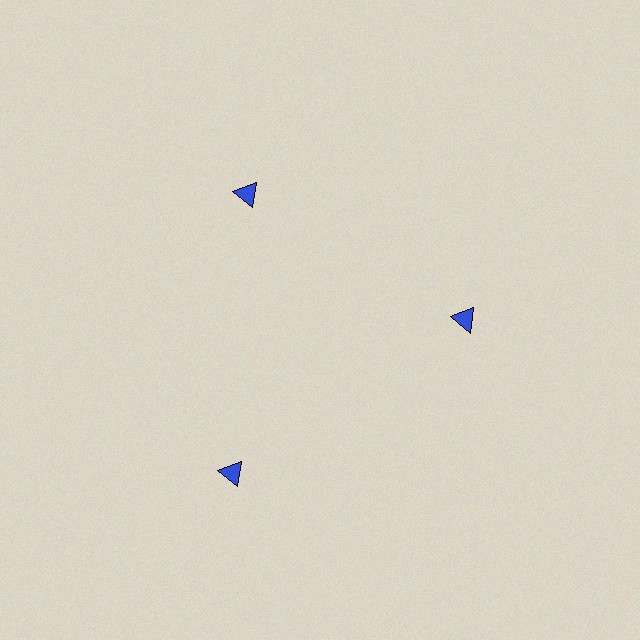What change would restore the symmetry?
The symmetry would be restored by moving it inward, back onto the ring so that all 3 triangles sit at equal angles and equal distance from the center.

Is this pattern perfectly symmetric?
No. The 3 blue triangles are arranged in a ring, but one element near the 7 o'clock position is pushed outward from the center, breaking the 3-fold rotational symmetry.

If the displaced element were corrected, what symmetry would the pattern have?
It would have 3-fold rotational symmetry — the pattern would map onto itself every 120 degrees.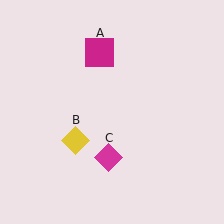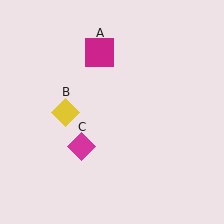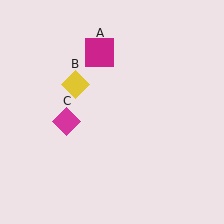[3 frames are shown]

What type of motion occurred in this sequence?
The yellow diamond (object B), magenta diamond (object C) rotated clockwise around the center of the scene.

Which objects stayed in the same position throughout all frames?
Magenta square (object A) remained stationary.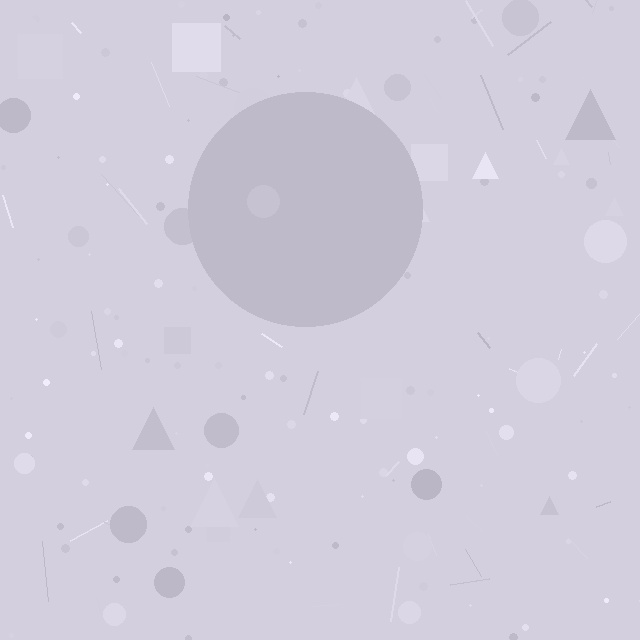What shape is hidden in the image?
A circle is hidden in the image.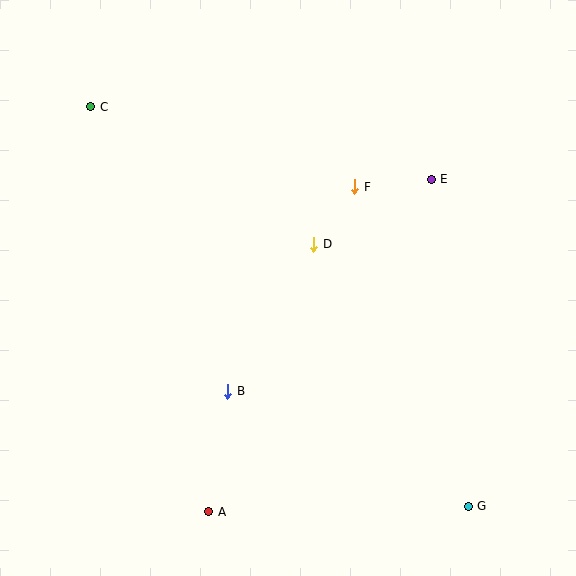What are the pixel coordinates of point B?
Point B is at (228, 391).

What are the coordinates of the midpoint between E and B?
The midpoint between E and B is at (329, 285).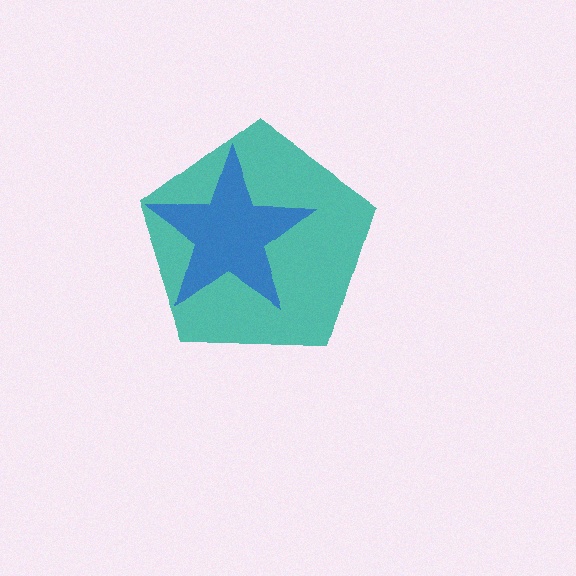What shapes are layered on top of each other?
The layered shapes are: a teal pentagon, a blue star.